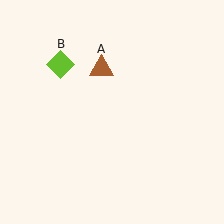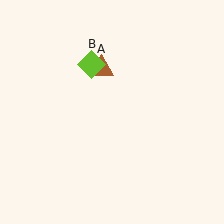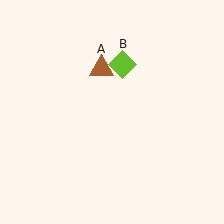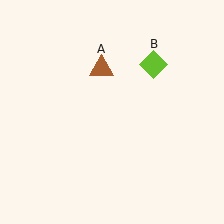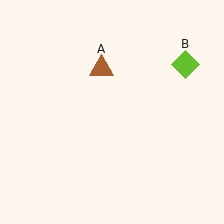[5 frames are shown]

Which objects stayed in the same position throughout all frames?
Brown triangle (object A) remained stationary.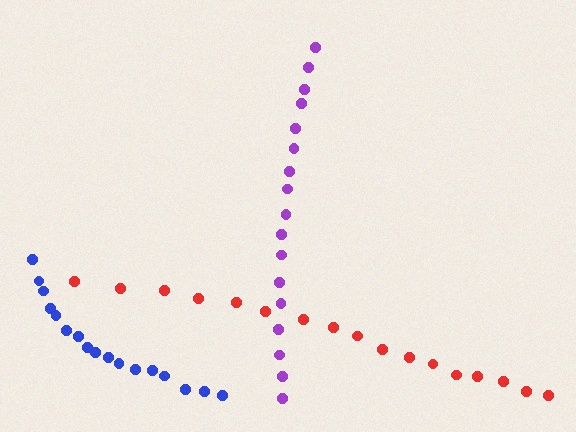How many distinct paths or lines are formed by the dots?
There are 3 distinct paths.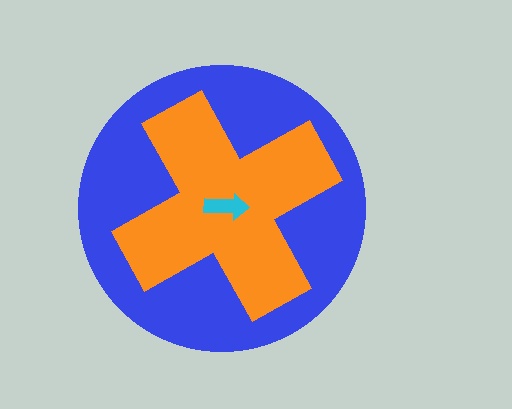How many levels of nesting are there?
3.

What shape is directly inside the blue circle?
The orange cross.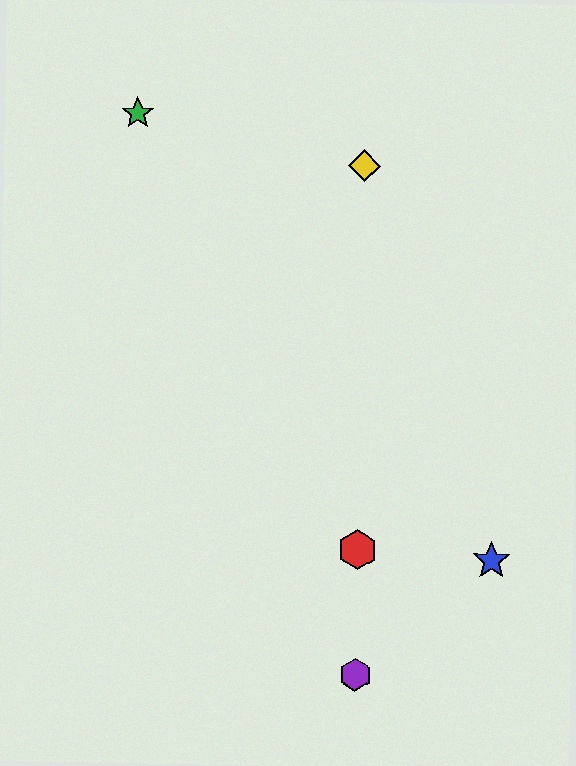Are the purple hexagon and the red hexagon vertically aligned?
Yes, both are at x≈355.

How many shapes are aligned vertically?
3 shapes (the red hexagon, the yellow diamond, the purple hexagon) are aligned vertically.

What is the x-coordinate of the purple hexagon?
The purple hexagon is at x≈355.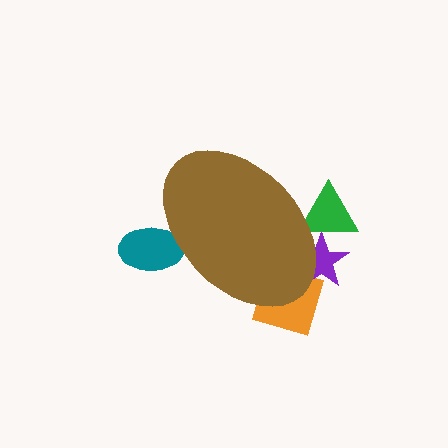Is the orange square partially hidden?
Yes, the orange square is partially hidden behind the brown ellipse.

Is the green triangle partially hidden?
Yes, the green triangle is partially hidden behind the brown ellipse.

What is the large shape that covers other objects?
A brown ellipse.